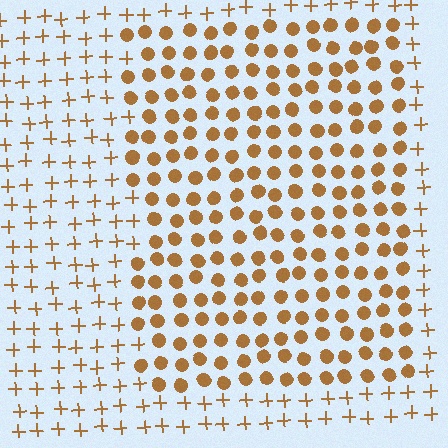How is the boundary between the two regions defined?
The boundary is defined by a change in element shape: circles inside vs. plus signs outside. All elements share the same color and spacing.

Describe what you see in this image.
The image is filled with small brown elements arranged in a uniform grid. A rectangle-shaped region contains circles, while the surrounding area contains plus signs. The boundary is defined purely by the change in element shape.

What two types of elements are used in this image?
The image uses circles inside the rectangle region and plus signs outside it.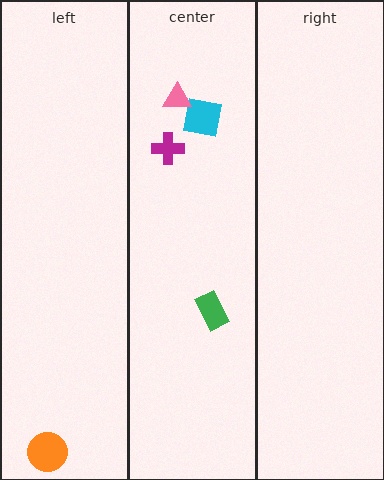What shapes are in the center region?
The green rectangle, the cyan square, the magenta cross, the pink triangle.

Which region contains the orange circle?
The left region.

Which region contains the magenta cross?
The center region.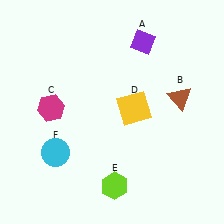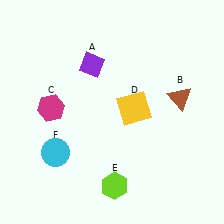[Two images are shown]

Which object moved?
The purple diamond (A) moved left.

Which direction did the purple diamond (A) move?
The purple diamond (A) moved left.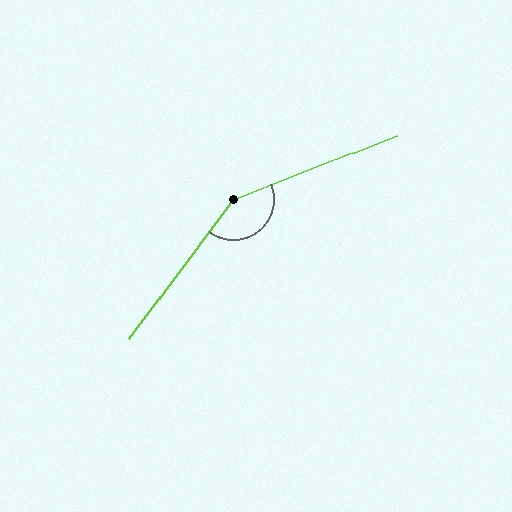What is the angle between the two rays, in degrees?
Approximately 149 degrees.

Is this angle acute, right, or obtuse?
It is obtuse.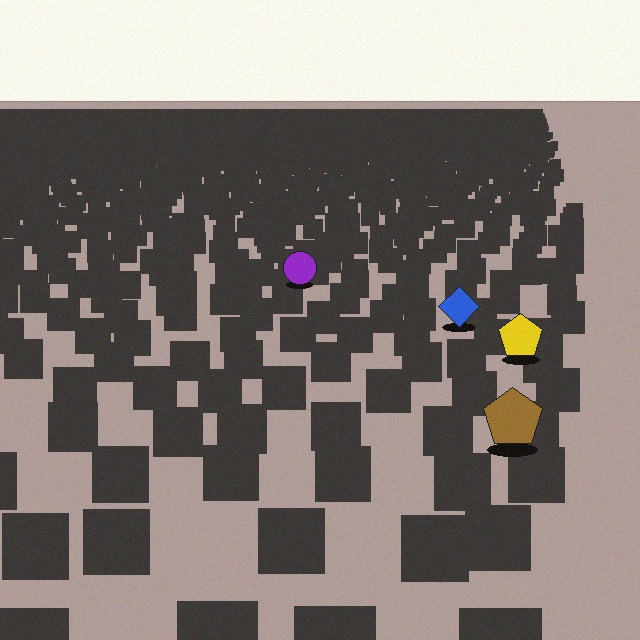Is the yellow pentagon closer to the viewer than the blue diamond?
Yes. The yellow pentagon is closer — you can tell from the texture gradient: the ground texture is coarser near it.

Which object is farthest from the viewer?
The purple circle is farthest from the viewer. It appears smaller and the ground texture around it is denser.